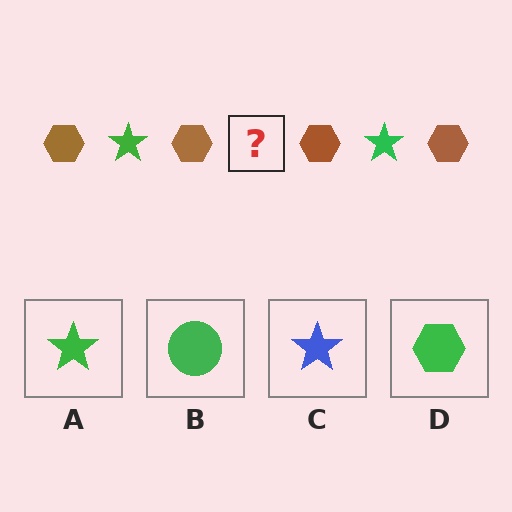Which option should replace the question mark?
Option A.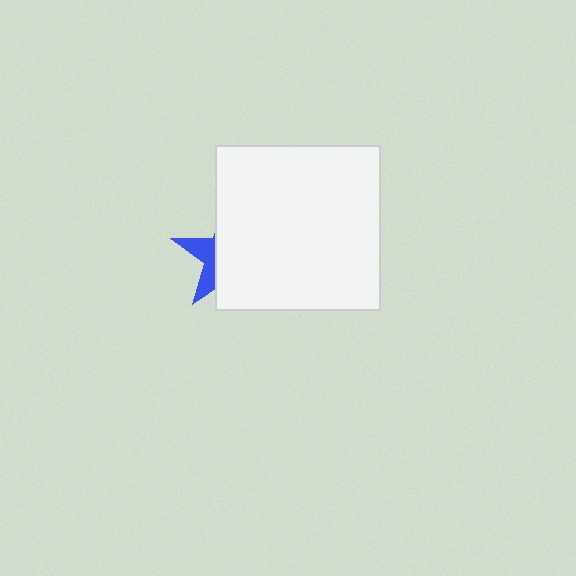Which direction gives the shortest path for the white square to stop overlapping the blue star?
Moving right gives the shortest separation.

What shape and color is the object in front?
The object in front is a white square.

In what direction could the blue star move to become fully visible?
The blue star could move left. That would shift it out from behind the white square entirely.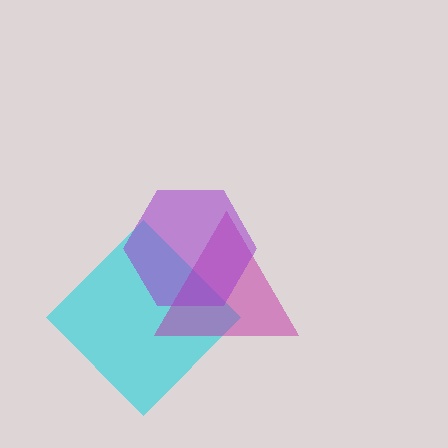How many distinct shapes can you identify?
There are 3 distinct shapes: a cyan diamond, a magenta triangle, a purple hexagon.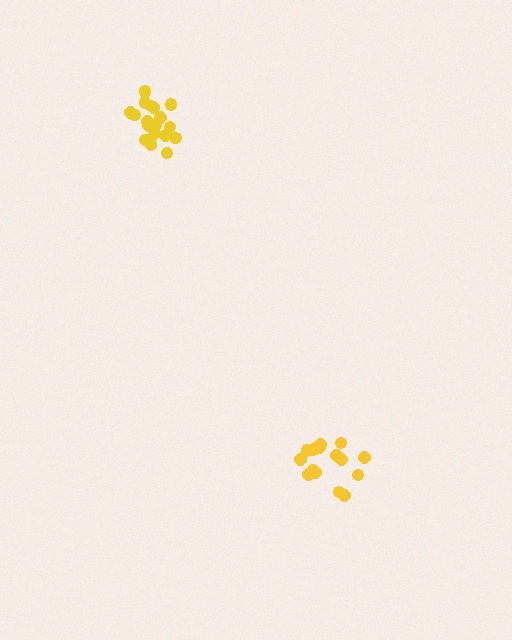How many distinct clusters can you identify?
There are 2 distinct clusters.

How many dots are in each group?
Group 1: 16 dots, Group 2: 18 dots (34 total).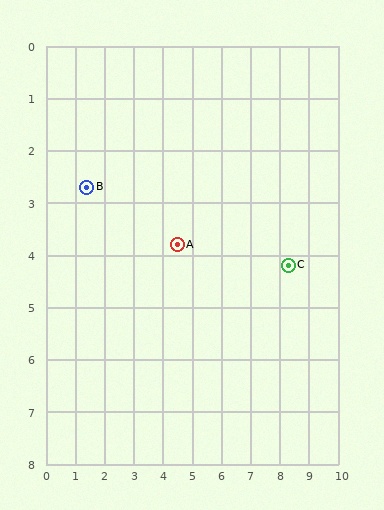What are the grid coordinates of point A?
Point A is at approximately (4.5, 3.8).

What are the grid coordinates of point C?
Point C is at approximately (8.3, 4.2).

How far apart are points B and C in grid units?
Points B and C are about 7.1 grid units apart.